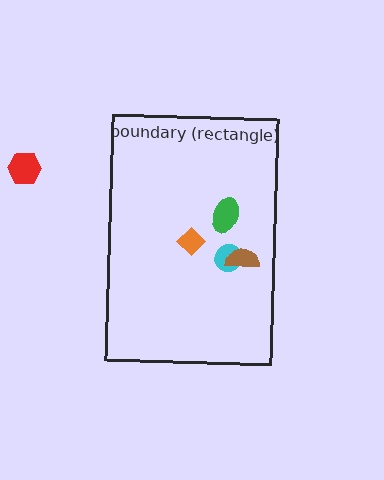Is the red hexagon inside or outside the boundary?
Outside.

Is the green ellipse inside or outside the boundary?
Inside.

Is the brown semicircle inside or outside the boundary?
Inside.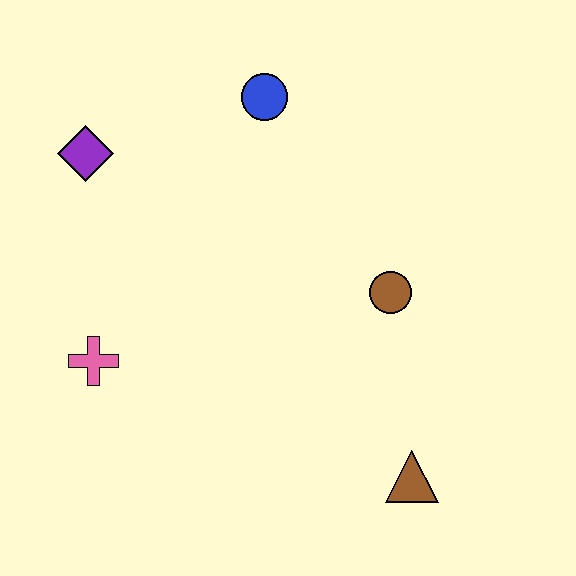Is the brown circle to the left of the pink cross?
No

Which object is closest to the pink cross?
The purple diamond is closest to the pink cross.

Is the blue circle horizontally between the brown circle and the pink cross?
Yes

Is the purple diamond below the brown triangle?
No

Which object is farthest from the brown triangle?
The purple diamond is farthest from the brown triangle.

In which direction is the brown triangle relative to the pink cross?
The brown triangle is to the right of the pink cross.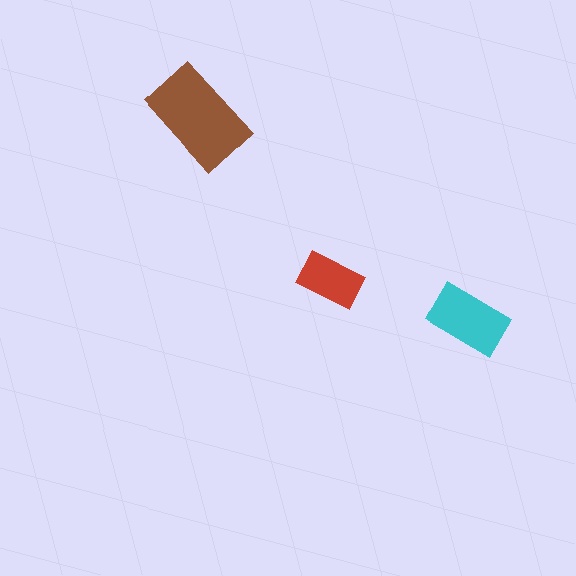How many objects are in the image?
There are 3 objects in the image.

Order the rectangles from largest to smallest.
the brown one, the cyan one, the red one.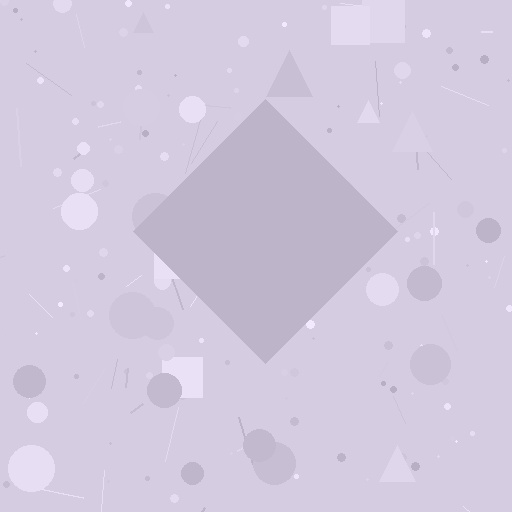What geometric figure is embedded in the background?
A diamond is embedded in the background.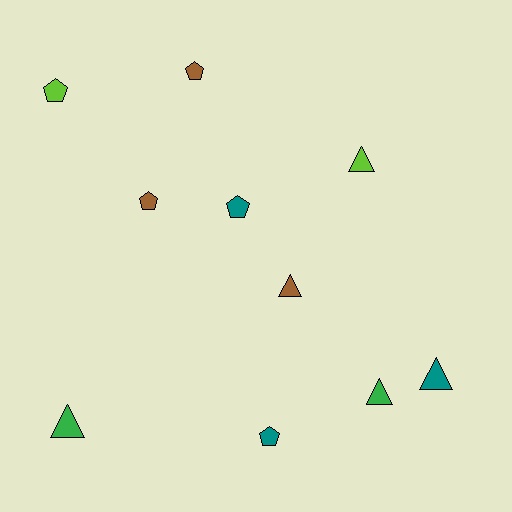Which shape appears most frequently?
Triangle, with 5 objects.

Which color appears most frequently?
Brown, with 3 objects.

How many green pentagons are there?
There are no green pentagons.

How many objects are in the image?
There are 10 objects.